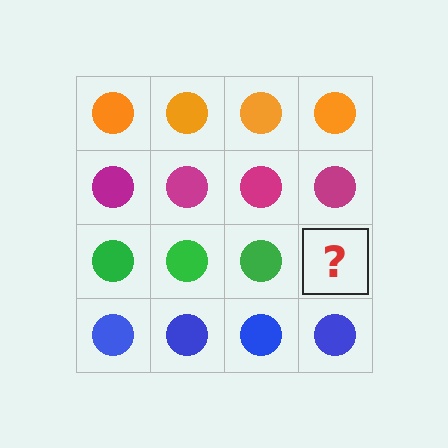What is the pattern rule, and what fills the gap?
The rule is that each row has a consistent color. The gap should be filled with a green circle.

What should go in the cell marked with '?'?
The missing cell should contain a green circle.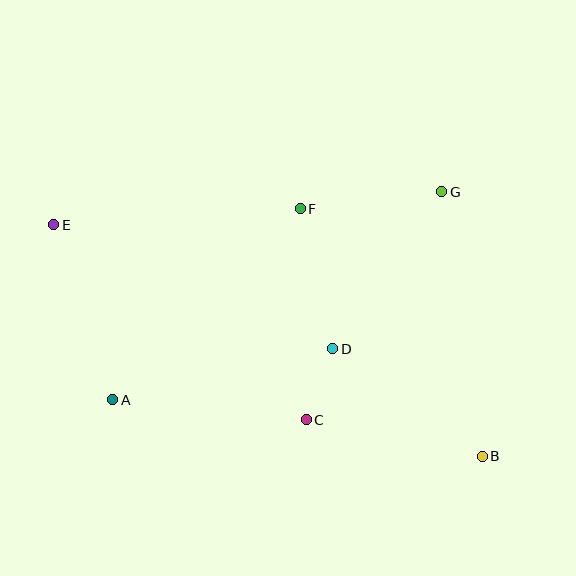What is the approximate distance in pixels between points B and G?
The distance between B and G is approximately 267 pixels.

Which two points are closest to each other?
Points C and D are closest to each other.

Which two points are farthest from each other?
Points B and E are farthest from each other.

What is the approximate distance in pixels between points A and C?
The distance between A and C is approximately 195 pixels.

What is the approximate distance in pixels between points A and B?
The distance between A and B is approximately 374 pixels.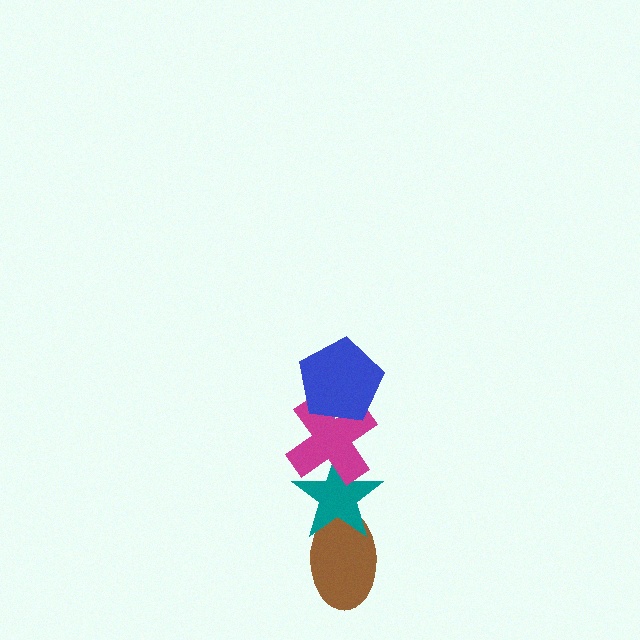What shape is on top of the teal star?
The magenta cross is on top of the teal star.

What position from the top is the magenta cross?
The magenta cross is 2nd from the top.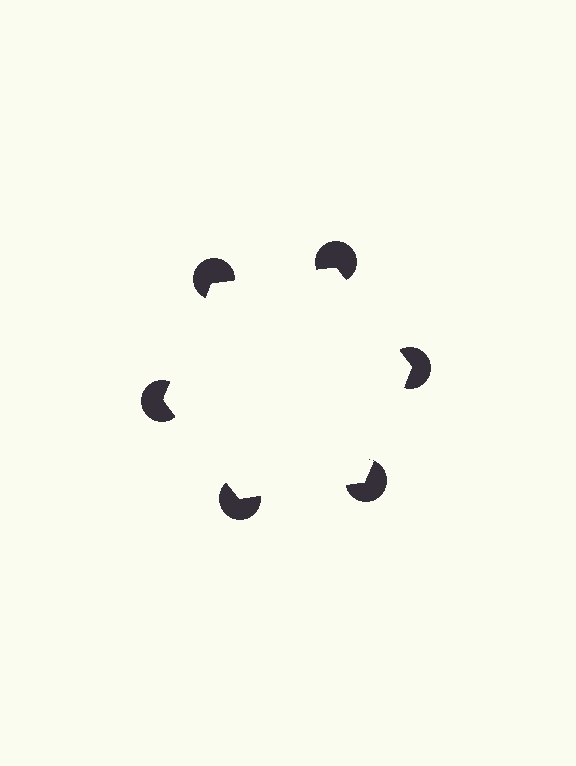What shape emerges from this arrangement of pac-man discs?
An illusory hexagon — its edges are inferred from the aligned wedge cuts in the pac-man discs, not physically drawn.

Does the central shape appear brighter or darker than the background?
It typically appears slightly brighter than the background, even though no actual brightness change is drawn.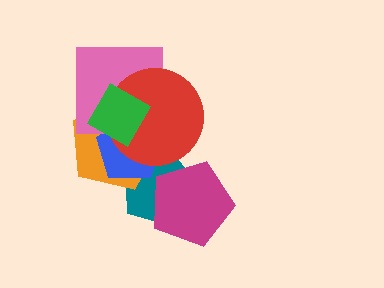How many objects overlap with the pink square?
4 objects overlap with the pink square.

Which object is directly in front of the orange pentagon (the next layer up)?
The blue pentagon is directly in front of the orange pentagon.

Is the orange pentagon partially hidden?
Yes, it is partially covered by another shape.